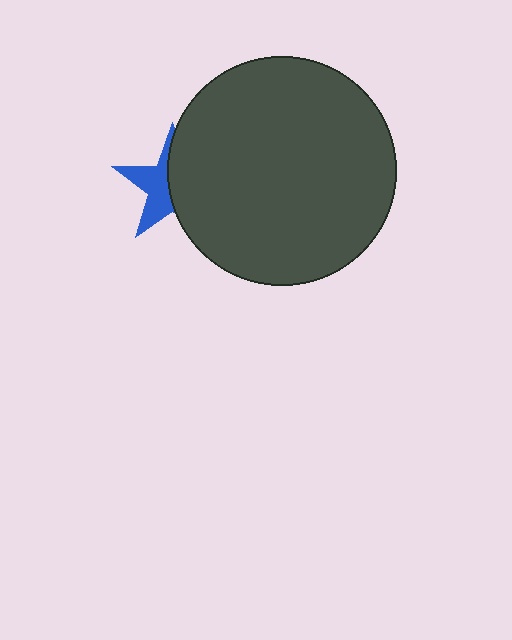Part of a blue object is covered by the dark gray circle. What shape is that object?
It is a star.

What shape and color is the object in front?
The object in front is a dark gray circle.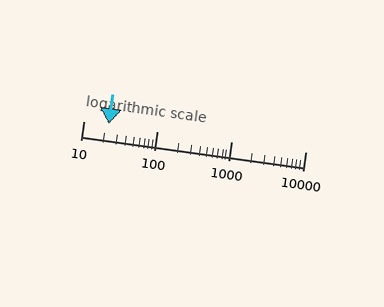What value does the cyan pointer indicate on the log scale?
The pointer indicates approximately 22.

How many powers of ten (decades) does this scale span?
The scale spans 3 decades, from 10 to 10000.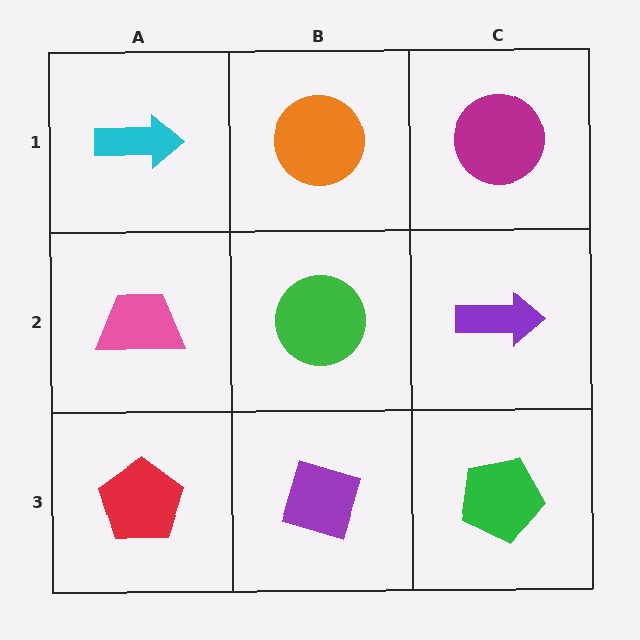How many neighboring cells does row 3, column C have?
2.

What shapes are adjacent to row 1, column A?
A pink trapezoid (row 2, column A), an orange circle (row 1, column B).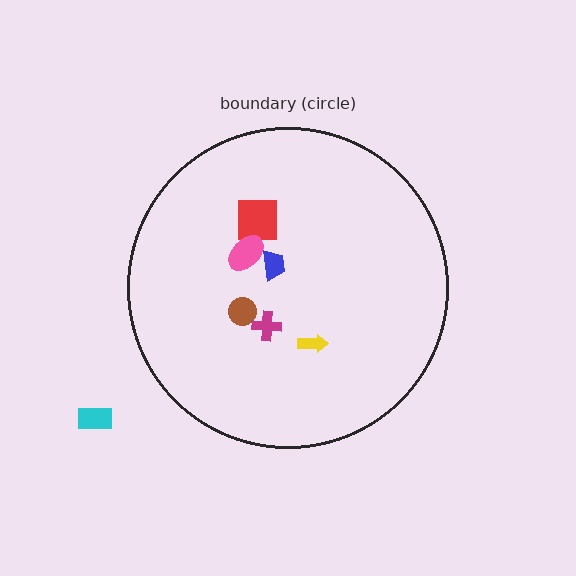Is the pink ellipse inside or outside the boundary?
Inside.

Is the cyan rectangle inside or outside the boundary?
Outside.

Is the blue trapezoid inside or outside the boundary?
Inside.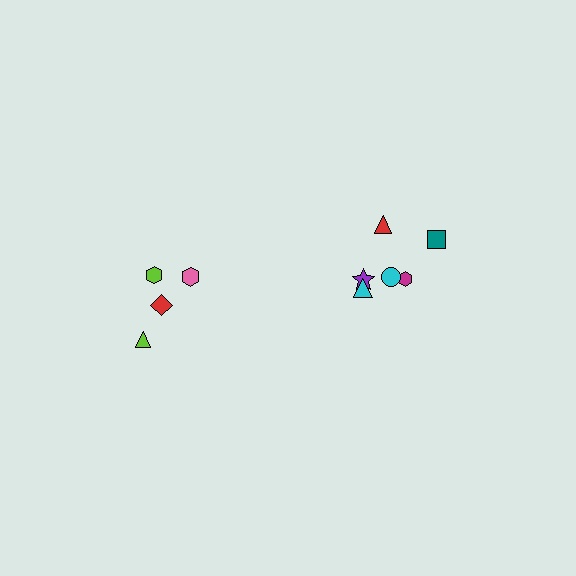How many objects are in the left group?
There are 4 objects.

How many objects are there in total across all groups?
There are 10 objects.